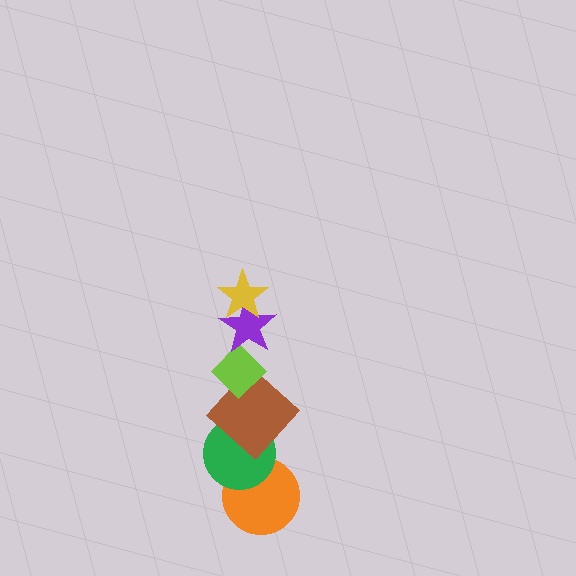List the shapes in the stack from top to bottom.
From top to bottom: the yellow star, the purple star, the lime diamond, the brown diamond, the green circle, the orange circle.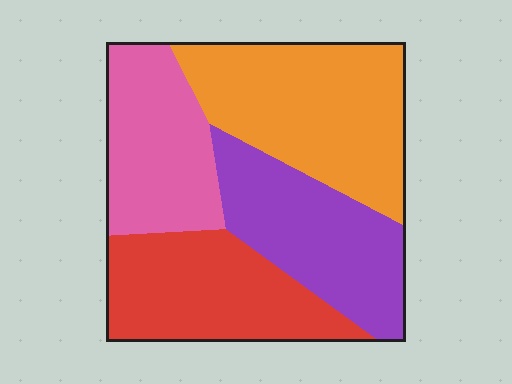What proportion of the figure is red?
Red takes up between a sixth and a third of the figure.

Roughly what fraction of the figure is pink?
Pink covers 21% of the figure.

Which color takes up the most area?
Orange, at roughly 30%.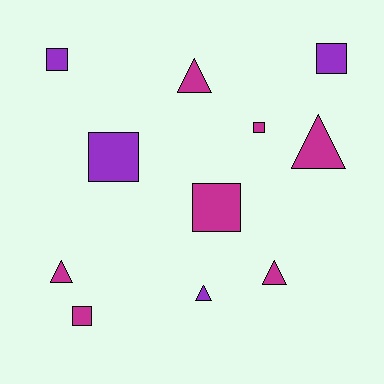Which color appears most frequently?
Magenta, with 7 objects.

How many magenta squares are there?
There are 3 magenta squares.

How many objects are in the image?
There are 11 objects.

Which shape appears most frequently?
Square, with 6 objects.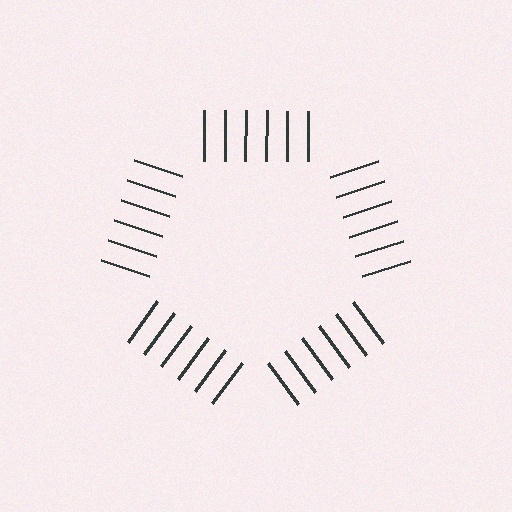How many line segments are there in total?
30 — 6 along each of the 5 edges.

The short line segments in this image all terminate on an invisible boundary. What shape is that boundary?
An illusory pentagon — the line segments terminate on its edges but no continuous stroke is drawn.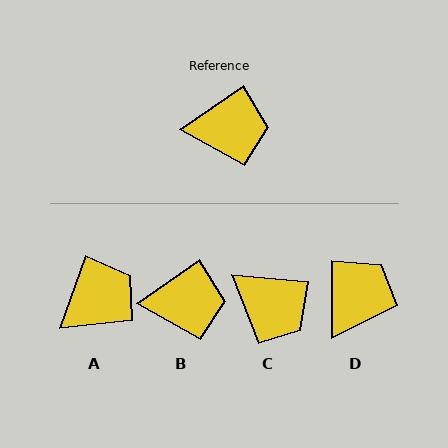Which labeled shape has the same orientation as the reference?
B.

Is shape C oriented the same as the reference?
No, it is off by about 40 degrees.